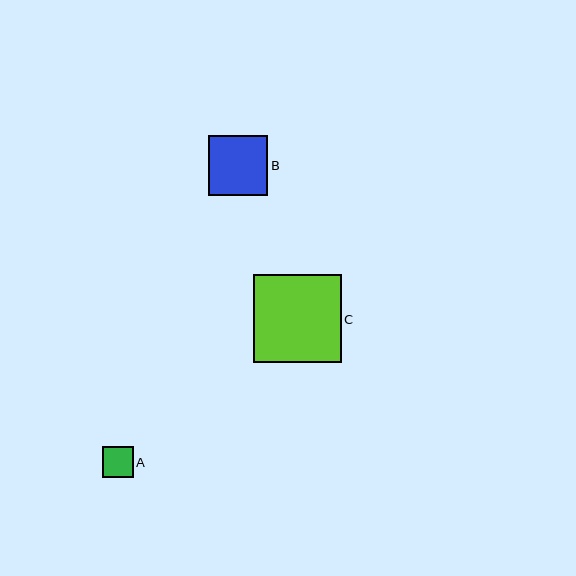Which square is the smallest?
Square A is the smallest with a size of approximately 31 pixels.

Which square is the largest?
Square C is the largest with a size of approximately 88 pixels.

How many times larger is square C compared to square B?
Square C is approximately 1.5 times the size of square B.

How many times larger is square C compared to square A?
Square C is approximately 2.8 times the size of square A.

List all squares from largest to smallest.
From largest to smallest: C, B, A.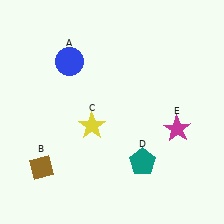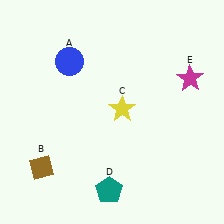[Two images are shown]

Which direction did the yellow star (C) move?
The yellow star (C) moved right.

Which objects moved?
The objects that moved are: the yellow star (C), the teal pentagon (D), the magenta star (E).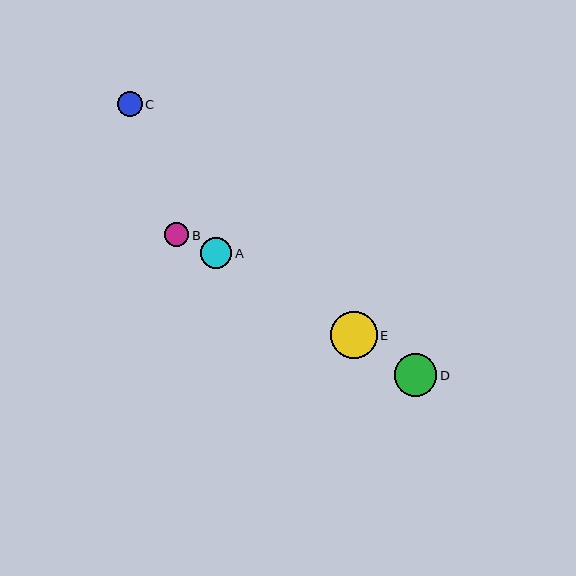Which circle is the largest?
Circle E is the largest with a size of approximately 46 pixels.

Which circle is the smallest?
Circle B is the smallest with a size of approximately 24 pixels.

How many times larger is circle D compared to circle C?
Circle D is approximately 1.7 times the size of circle C.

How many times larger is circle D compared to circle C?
Circle D is approximately 1.7 times the size of circle C.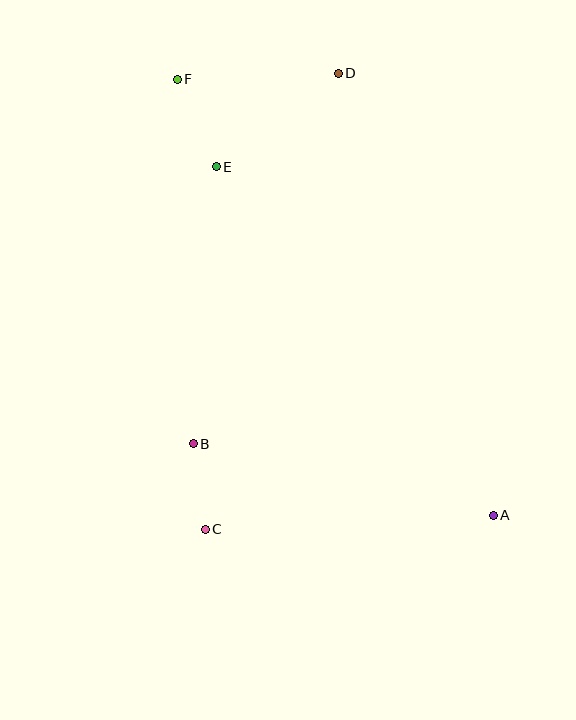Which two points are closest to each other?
Points B and C are closest to each other.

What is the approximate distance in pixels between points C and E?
The distance between C and E is approximately 363 pixels.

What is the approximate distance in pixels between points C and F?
The distance between C and F is approximately 451 pixels.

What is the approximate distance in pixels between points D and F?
The distance between D and F is approximately 161 pixels.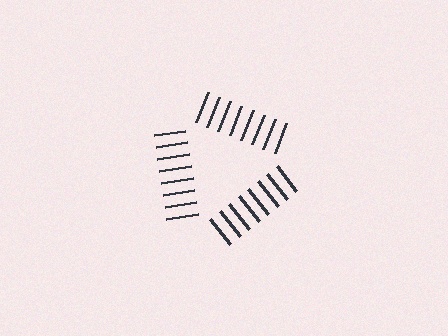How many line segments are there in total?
24 — 8 along each of the 3 edges.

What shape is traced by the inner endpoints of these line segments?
An illusory triangle — the line segments terminate on its edges but no continuous stroke is drawn.